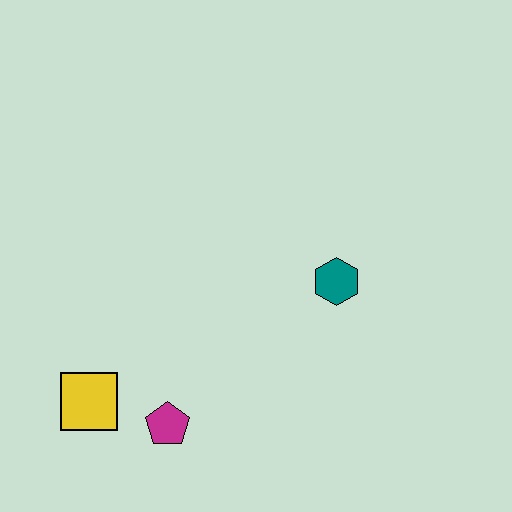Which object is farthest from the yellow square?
The teal hexagon is farthest from the yellow square.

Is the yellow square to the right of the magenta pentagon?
No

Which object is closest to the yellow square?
The magenta pentagon is closest to the yellow square.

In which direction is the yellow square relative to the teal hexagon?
The yellow square is to the left of the teal hexagon.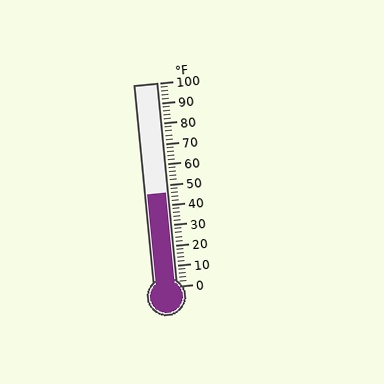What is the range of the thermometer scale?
The thermometer scale ranges from 0°F to 100°F.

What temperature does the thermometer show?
The thermometer shows approximately 46°F.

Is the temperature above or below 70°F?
The temperature is below 70°F.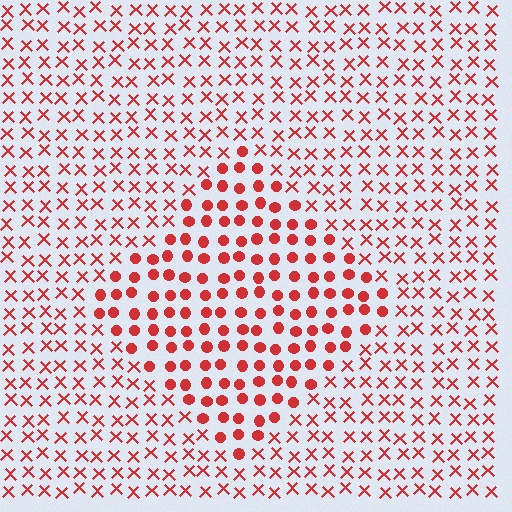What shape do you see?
I see a diamond.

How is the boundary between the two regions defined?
The boundary is defined by a change in element shape: circles inside vs. X marks outside. All elements share the same color and spacing.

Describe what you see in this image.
The image is filled with small red elements arranged in a uniform grid. A diamond-shaped region contains circles, while the surrounding area contains X marks. The boundary is defined purely by the change in element shape.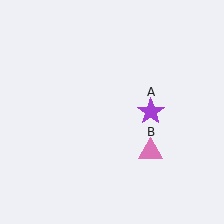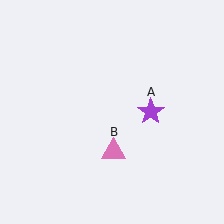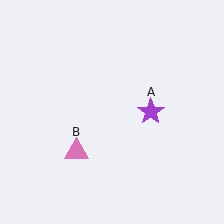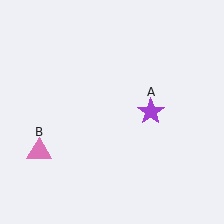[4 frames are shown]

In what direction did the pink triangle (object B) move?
The pink triangle (object B) moved left.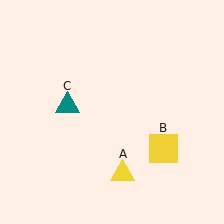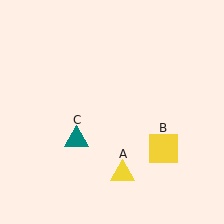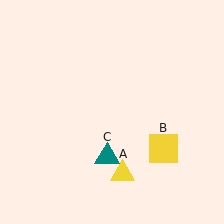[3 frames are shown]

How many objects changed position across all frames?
1 object changed position: teal triangle (object C).